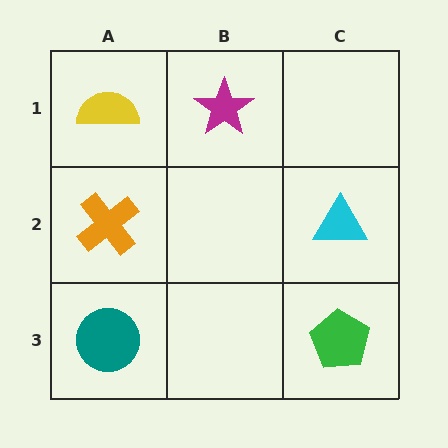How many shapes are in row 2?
2 shapes.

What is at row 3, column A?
A teal circle.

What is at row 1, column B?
A magenta star.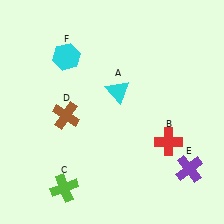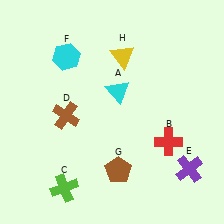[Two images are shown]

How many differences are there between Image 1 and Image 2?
There are 2 differences between the two images.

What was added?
A brown pentagon (G), a yellow triangle (H) were added in Image 2.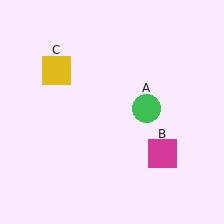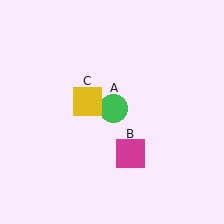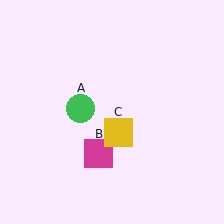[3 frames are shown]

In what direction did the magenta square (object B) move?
The magenta square (object B) moved left.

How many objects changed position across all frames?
3 objects changed position: green circle (object A), magenta square (object B), yellow square (object C).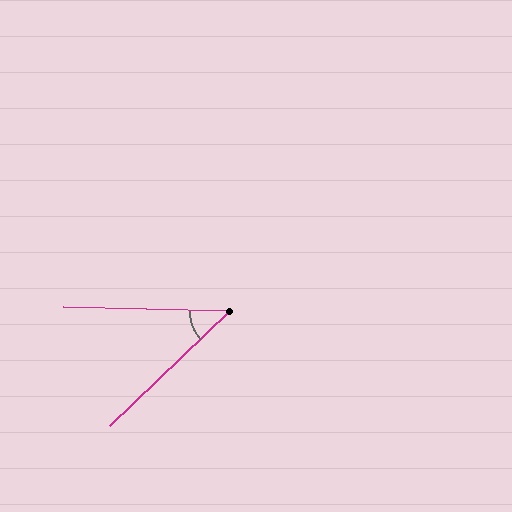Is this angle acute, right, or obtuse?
It is acute.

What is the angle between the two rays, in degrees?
Approximately 45 degrees.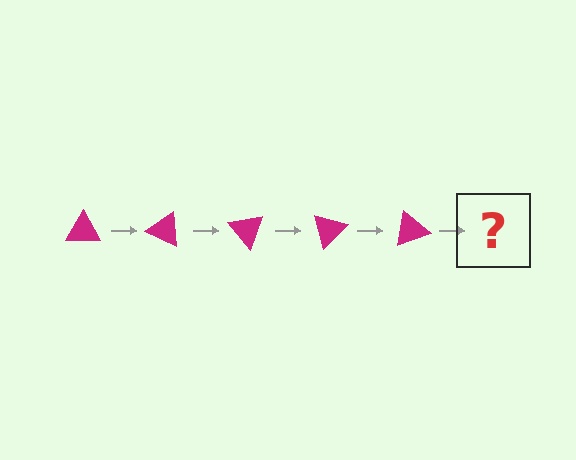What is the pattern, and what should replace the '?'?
The pattern is that the triangle rotates 25 degrees each step. The '?' should be a magenta triangle rotated 125 degrees.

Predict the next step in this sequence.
The next step is a magenta triangle rotated 125 degrees.